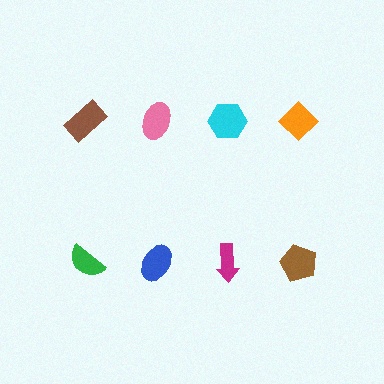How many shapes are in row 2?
4 shapes.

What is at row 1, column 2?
A pink ellipse.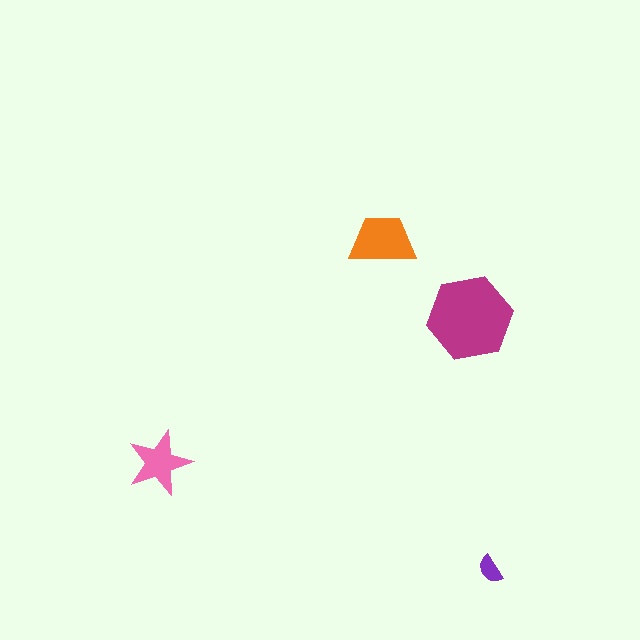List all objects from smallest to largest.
The purple semicircle, the pink star, the orange trapezoid, the magenta hexagon.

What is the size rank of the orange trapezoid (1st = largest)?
2nd.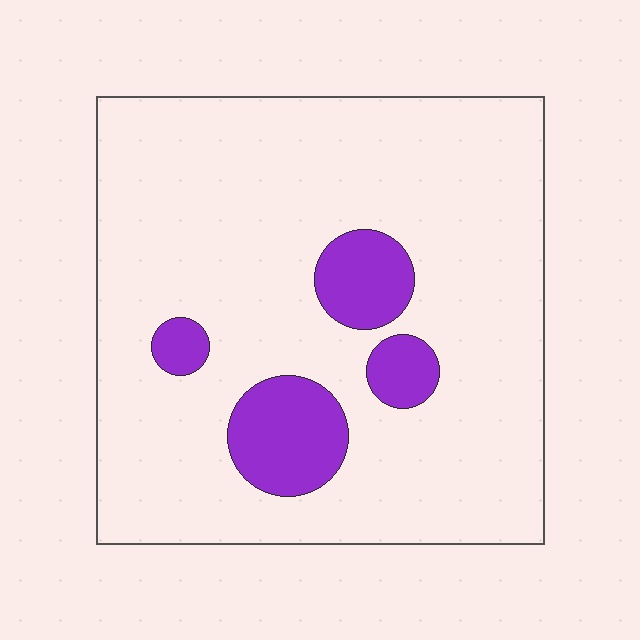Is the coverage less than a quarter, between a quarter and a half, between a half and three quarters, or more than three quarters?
Less than a quarter.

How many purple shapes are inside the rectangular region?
4.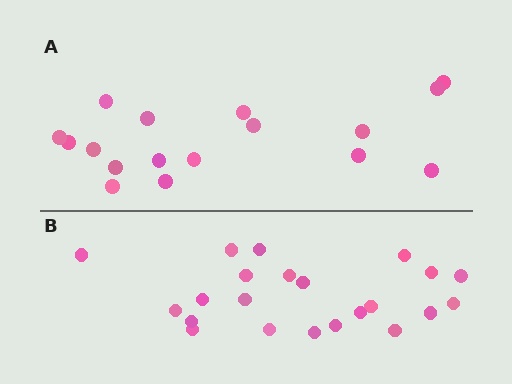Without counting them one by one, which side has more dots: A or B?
Region B (the bottom region) has more dots.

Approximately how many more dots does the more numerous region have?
Region B has about 5 more dots than region A.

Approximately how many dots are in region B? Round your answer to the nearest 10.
About 20 dots. (The exact count is 22, which rounds to 20.)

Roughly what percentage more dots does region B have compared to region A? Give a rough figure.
About 30% more.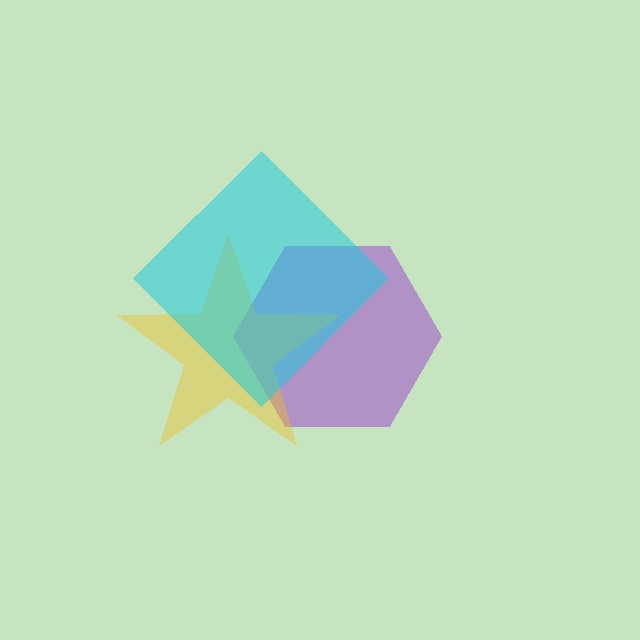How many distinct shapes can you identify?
There are 3 distinct shapes: a purple hexagon, a yellow star, a cyan diamond.